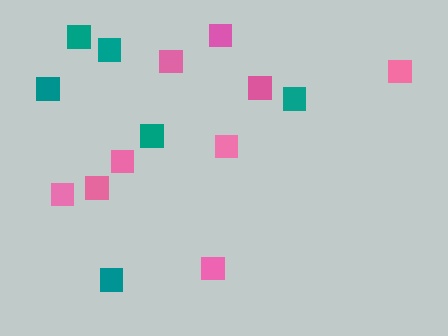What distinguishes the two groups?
There are 2 groups: one group of pink squares (9) and one group of teal squares (6).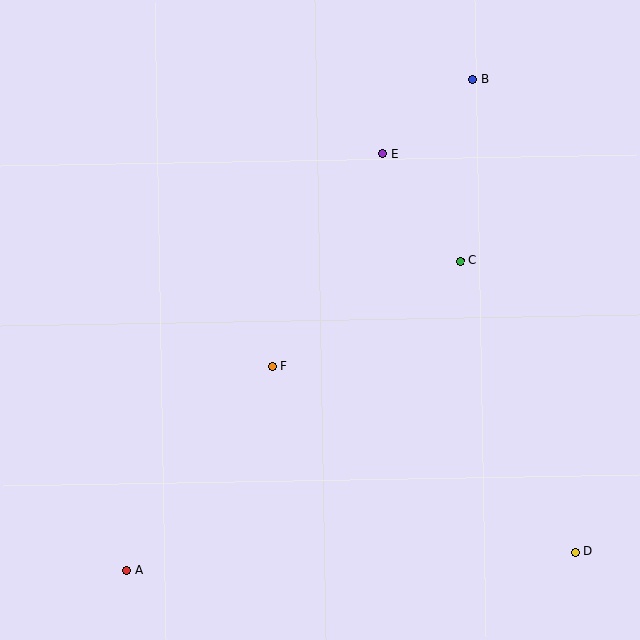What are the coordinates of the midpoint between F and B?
The midpoint between F and B is at (372, 223).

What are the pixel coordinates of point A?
Point A is at (127, 571).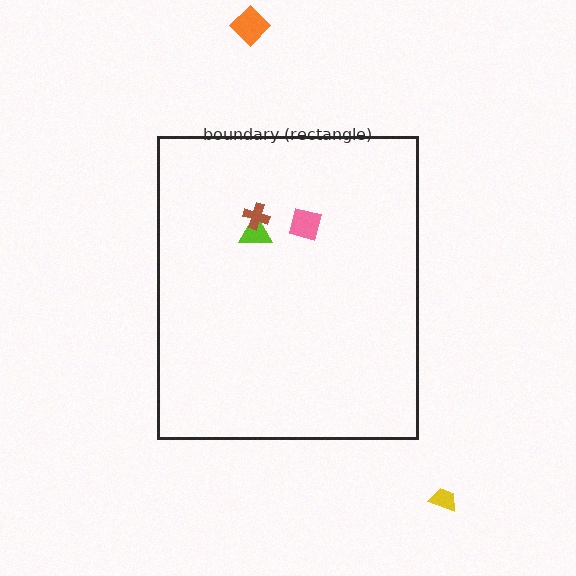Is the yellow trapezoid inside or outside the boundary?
Outside.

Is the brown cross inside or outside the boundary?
Inside.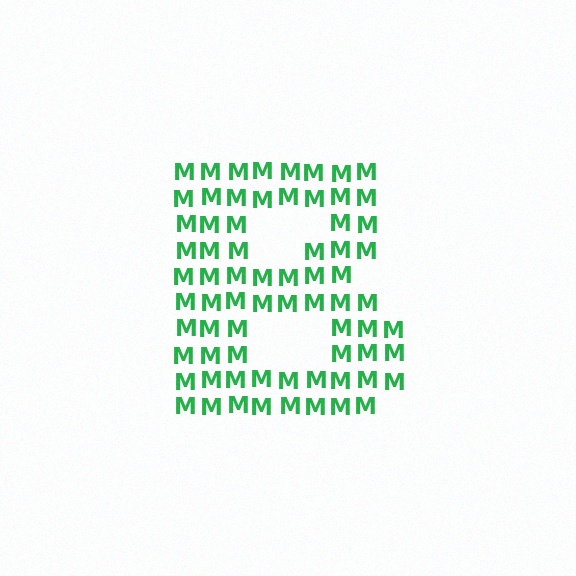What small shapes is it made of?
It is made of small letter M's.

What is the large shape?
The large shape is the letter B.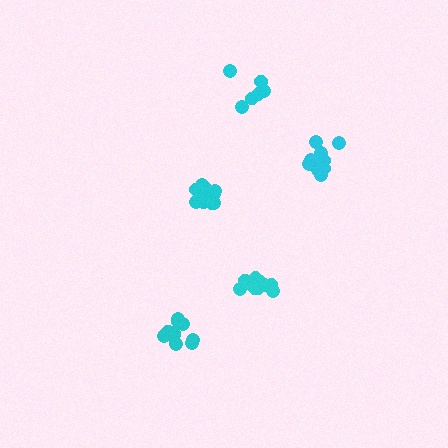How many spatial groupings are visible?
There are 5 spatial groupings.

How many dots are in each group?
Group 1: 6 dots, Group 2: 12 dots, Group 3: 12 dots, Group 4: 11 dots, Group 5: 10 dots (51 total).